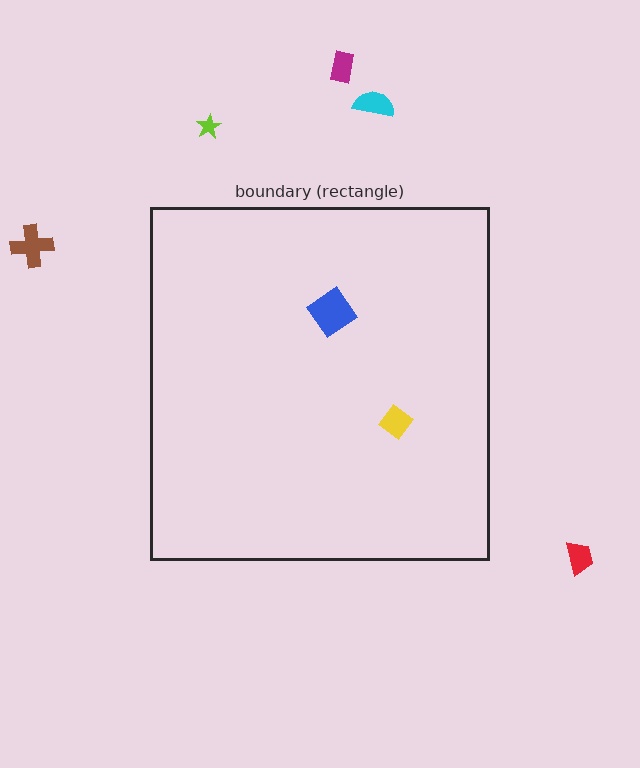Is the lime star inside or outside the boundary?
Outside.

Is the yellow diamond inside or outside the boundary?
Inside.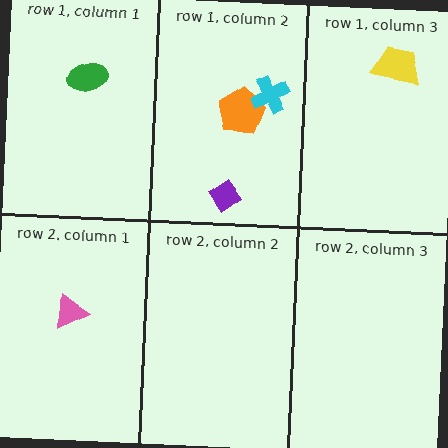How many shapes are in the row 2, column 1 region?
1.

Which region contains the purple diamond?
The row 1, column 2 region.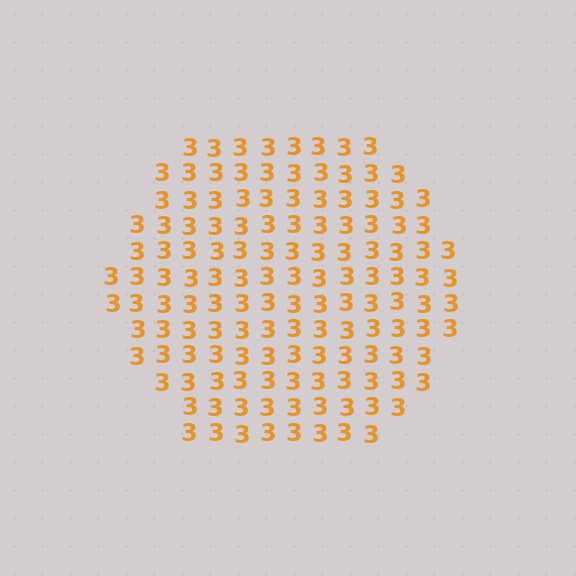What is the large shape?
The large shape is a hexagon.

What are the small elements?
The small elements are digit 3's.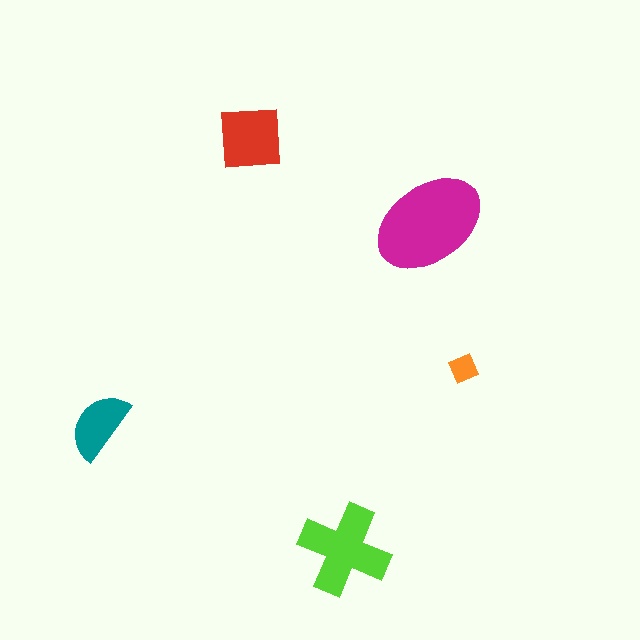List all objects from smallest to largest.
The orange diamond, the teal semicircle, the red square, the lime cross, the magenta ellipse.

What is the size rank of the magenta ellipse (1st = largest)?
1st.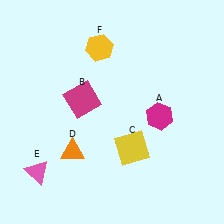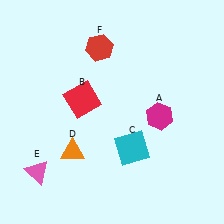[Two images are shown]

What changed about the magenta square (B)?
In Image 1, B is magenta. In Image 2, it changed to red.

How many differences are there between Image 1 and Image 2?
There are 3 differences between the two images.